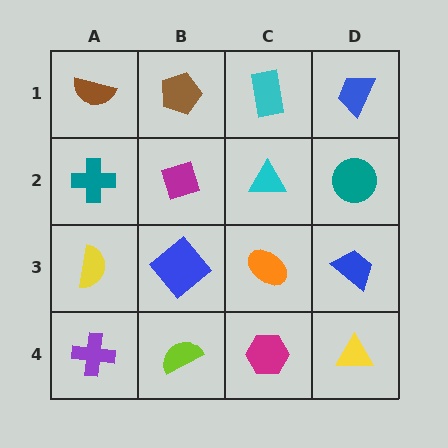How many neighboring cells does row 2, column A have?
3.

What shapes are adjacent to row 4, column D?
A blue trapezoid (row 3, column D), a magenta hexagon (row 4, column C).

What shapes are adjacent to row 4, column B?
A blue diamond (row 3, column B), a purple cross (row 4, column A), a magenta hexagon (row 4, column C).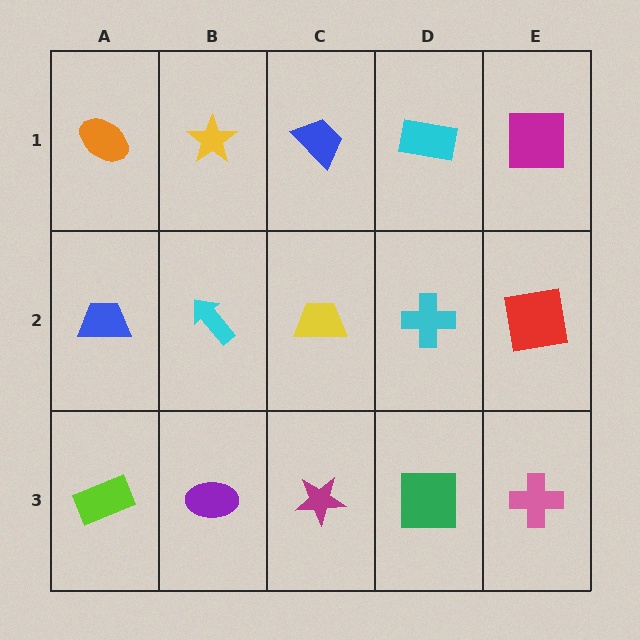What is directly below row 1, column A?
A blue trapezoid.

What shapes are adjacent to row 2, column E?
A magenta square (row 1, column E), a pink cross (row 3, column E), a cyan cross (row 2, column D).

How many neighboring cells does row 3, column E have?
2.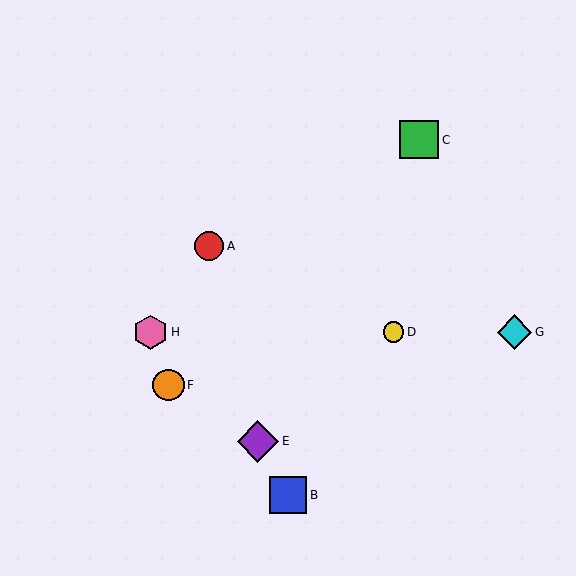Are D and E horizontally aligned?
No, D is at y≈332 and E is at y≈441.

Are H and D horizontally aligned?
Yes, both are at y≈332.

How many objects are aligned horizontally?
3 objects (D, G, H) are aligned horizontally.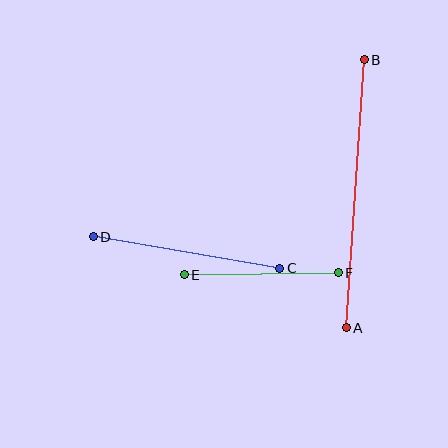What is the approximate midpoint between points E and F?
The midpoint is at approximately (261, 274) pixels.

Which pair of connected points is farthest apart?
Points A and B are farthest apart.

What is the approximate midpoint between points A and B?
The midpoint is at approximately (355, 194) pixels.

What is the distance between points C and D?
The distance is approximately 189 pixels.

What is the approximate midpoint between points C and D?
The midpoint is at approximately (186, 253) pixels.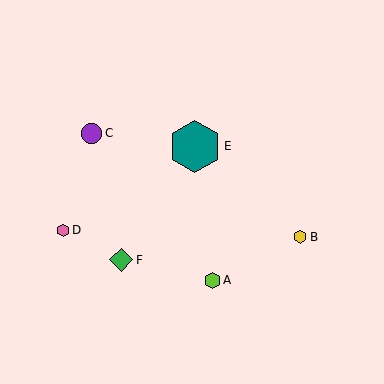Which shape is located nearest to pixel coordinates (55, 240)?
The pink hexagon (labeled D) at (63, 230) is nearest to that location.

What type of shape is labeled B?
Shape B is a yellow hexagon.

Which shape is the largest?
The teal hexagon (labeled E) is the largest.